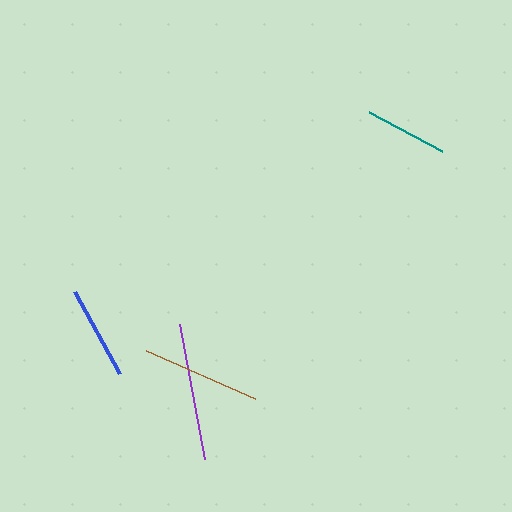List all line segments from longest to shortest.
From longest to shortest: purple, brown, blue, teal.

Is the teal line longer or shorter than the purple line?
The purple line is longer than the teal line.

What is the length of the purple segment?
The purple segment is approximately 137 pixels long.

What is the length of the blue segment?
The blue segment is approximately 94 pixels long.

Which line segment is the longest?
The purple line is the longest at approximately 137 pixels.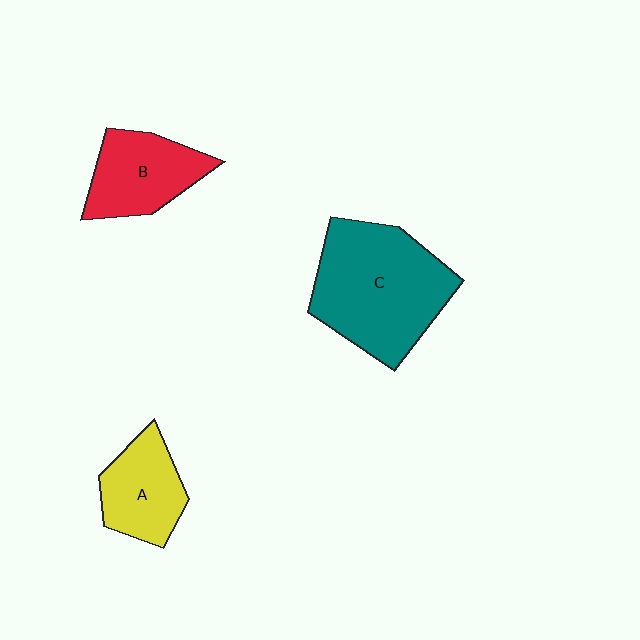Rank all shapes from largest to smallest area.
From largest to smallest: C (teal), B (red), A (yellow).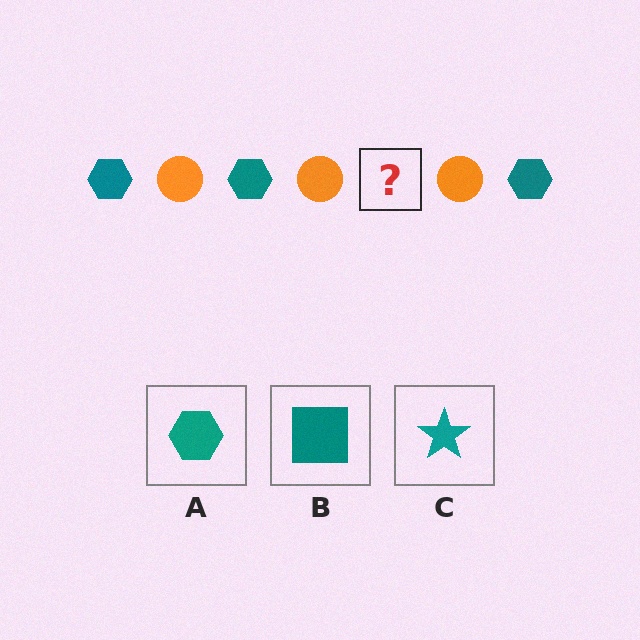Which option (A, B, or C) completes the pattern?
A.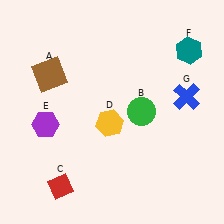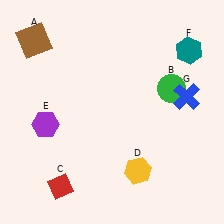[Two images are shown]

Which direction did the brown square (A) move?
The brown square (A) moved up.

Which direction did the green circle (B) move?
The green circle (B) moved right.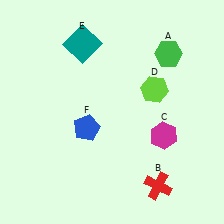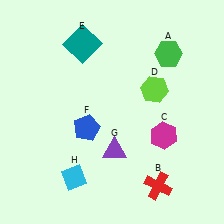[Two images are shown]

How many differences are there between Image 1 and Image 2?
There are 2 differences between the two images.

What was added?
A purple triangle (G), a cyan diamond (H) were added in Image 2.